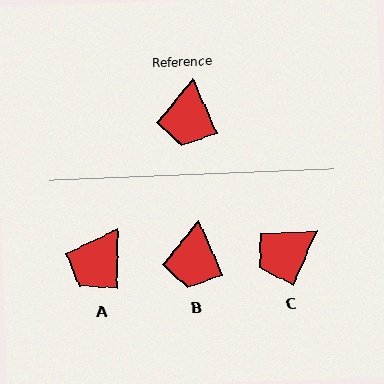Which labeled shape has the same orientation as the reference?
B.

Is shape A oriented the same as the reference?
No, it is off by about 25 degrees.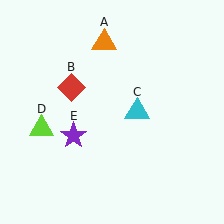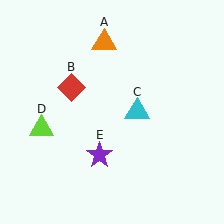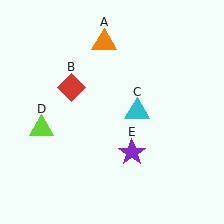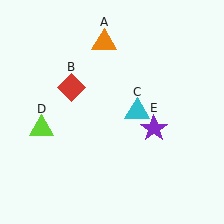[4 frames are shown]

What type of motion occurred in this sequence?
The purple star (object E) rotated counterclockwise around the center of the scene.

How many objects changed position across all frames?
1 object changed position: purple star (object E).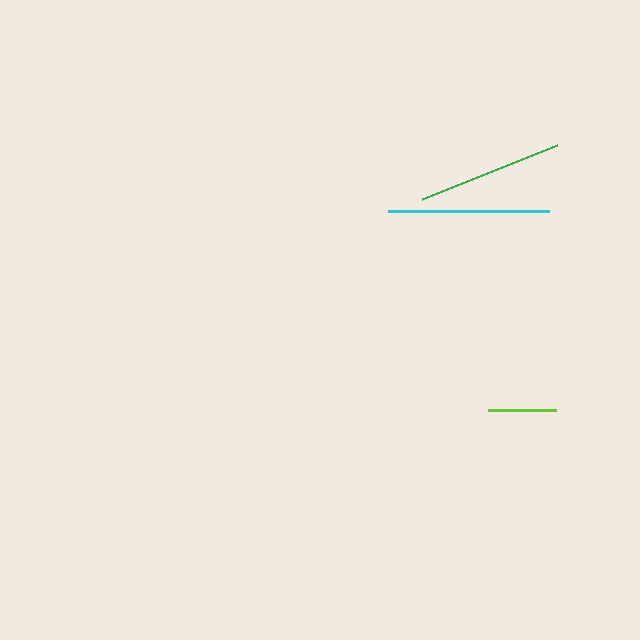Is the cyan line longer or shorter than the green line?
The cyan line is longer than the green line.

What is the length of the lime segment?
The lime segment is approximately 67 pixels long.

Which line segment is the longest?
The cyan line is the longest at approximately 161 pixels.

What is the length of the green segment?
The green segment is approximately 145 pixels long.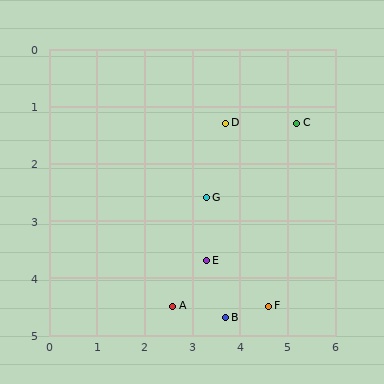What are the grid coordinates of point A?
Point A is at approximately (2.6, 4.5).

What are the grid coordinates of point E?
Point E is at approximately (3.3, 3.7).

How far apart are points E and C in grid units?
Points E and C are about 3.1 grid units apart.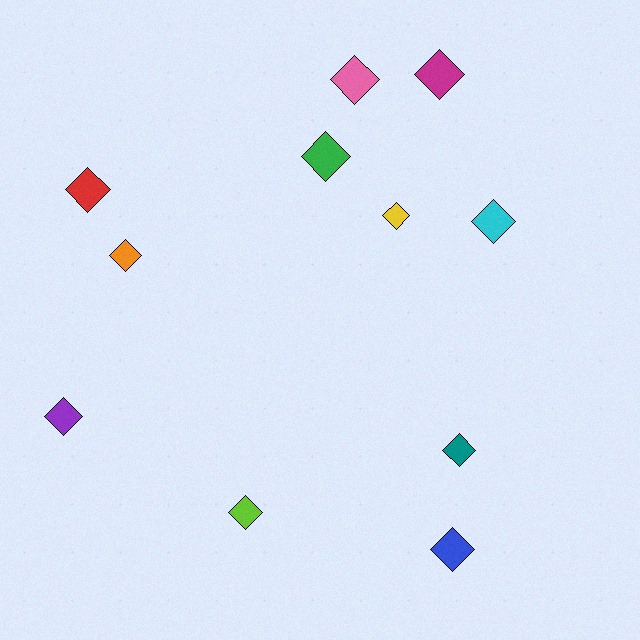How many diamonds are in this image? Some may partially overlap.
There are 11 diamonds.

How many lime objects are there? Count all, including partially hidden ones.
There is 1 lime object.